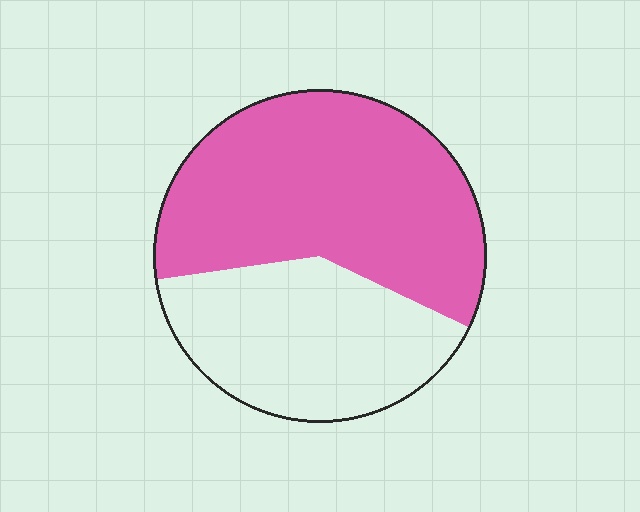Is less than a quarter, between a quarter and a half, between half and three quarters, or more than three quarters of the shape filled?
Between half and three quarters.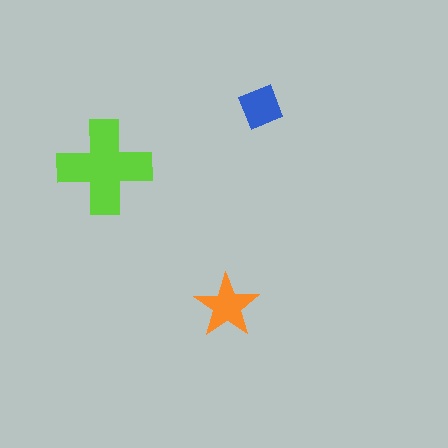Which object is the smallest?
The blue diamond.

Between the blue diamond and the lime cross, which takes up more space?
The lime cross.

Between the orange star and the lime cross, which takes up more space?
The lime cross.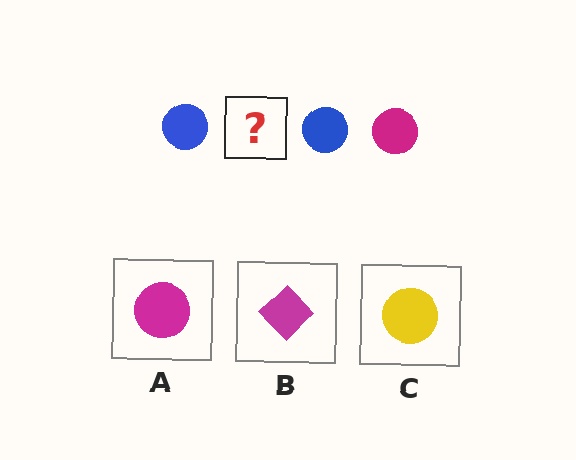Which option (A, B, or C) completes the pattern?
A.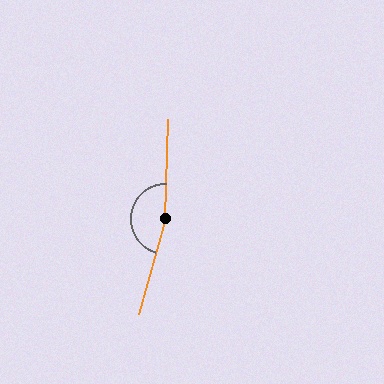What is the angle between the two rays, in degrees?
Approximately 166 degrees.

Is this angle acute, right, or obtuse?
It is obtuse.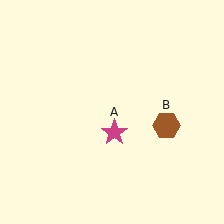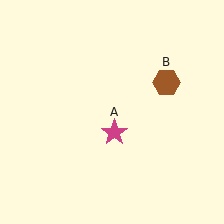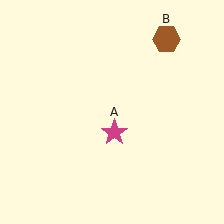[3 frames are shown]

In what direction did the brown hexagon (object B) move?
The brown hexagon (object B) moved up.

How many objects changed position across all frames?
1 object changed position: brown hexagon (object B).